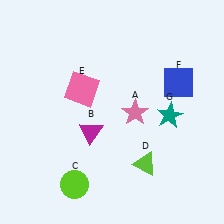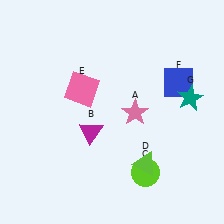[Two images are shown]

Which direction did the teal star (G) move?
The teal star (G) moved right.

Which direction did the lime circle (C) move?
The lime circle (C) moved right.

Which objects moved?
The objects that moved are: the lime circle (C), the teal star (G).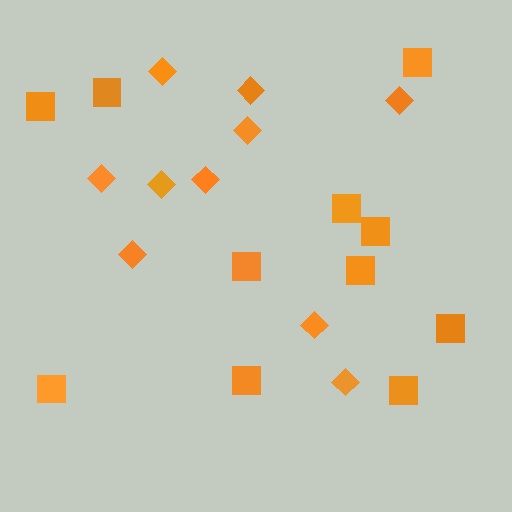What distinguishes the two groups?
There are 2 groups: one group of diamonds (10) and one group of squares (11).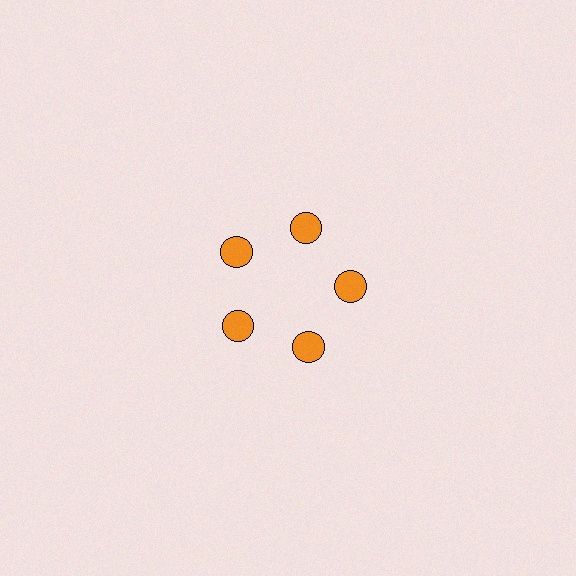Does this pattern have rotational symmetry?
Yes, this pattern has 5-fold rotational symmetry. It looks the same after rotating 72 degrees around the center.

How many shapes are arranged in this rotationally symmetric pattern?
There are 5 shapes, arranged in 5 groups of 1.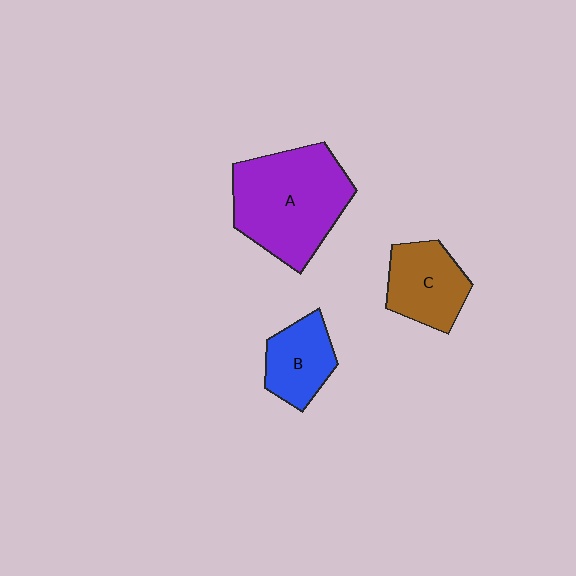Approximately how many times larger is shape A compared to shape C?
Approximately 1.9 times.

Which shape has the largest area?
Shape A (purple).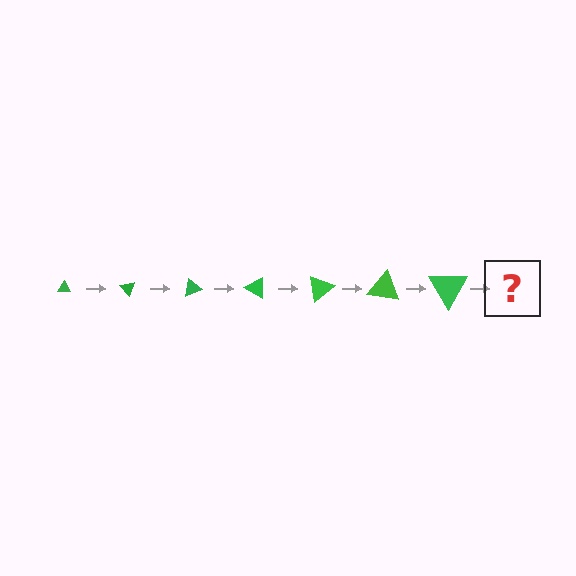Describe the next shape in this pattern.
It should be a triangle, larger than the previous one and rotated 350 degrees from the start.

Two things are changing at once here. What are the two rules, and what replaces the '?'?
The two rules are that the triangle grows larger each step and it rotates 50 degrees each step. The '?' should be a triangle, larger than the previous one and rotated 350 degrees from the start.